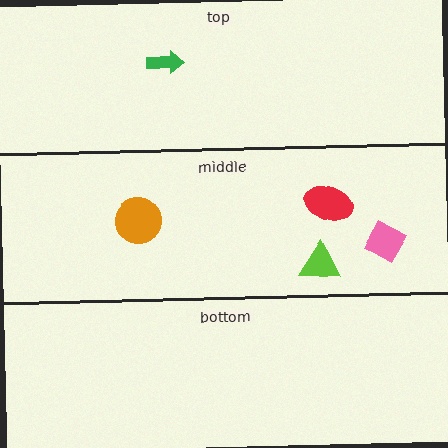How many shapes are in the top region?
1.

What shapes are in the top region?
The green arrow.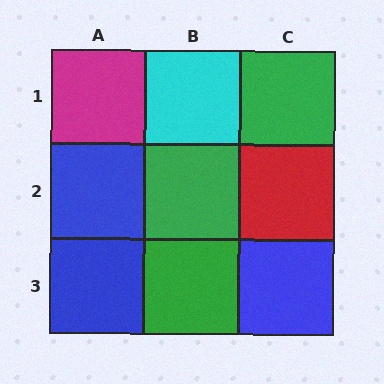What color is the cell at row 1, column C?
Green.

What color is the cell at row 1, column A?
Magenta.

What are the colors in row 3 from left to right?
Blue, green, blue.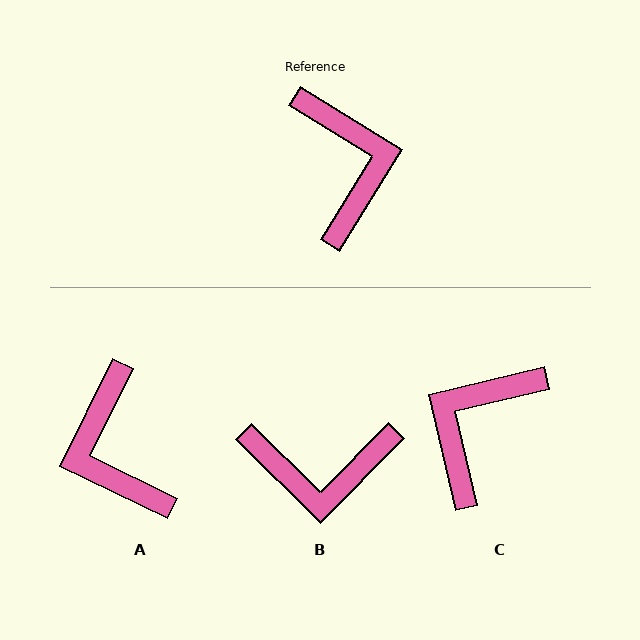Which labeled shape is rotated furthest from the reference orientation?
A, about 175 degrees away.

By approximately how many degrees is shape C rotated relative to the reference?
Approximately 135 degrees counter-clockwise.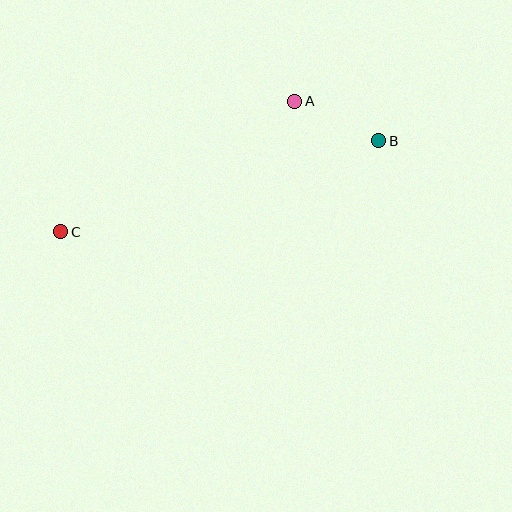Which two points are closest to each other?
Points A and B are closest to each other.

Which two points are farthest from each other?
Points B and C are farthest from each other.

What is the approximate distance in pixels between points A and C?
The distance between A and C is approximately 268 pixels.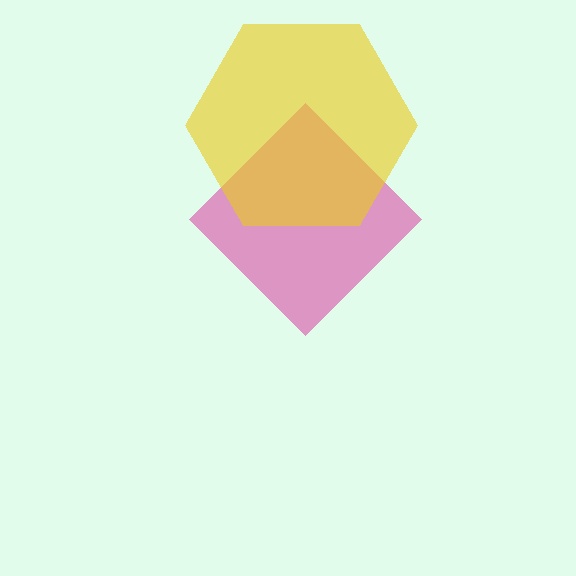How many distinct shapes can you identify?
There are 2 distinct shapes: a pink diamond, a yellow hexagon.